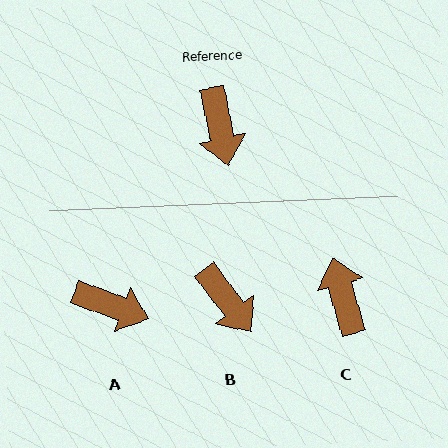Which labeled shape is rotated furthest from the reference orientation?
C, about 176 degrees away.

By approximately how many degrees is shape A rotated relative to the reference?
Approximately 59 degrees counter-clockwise.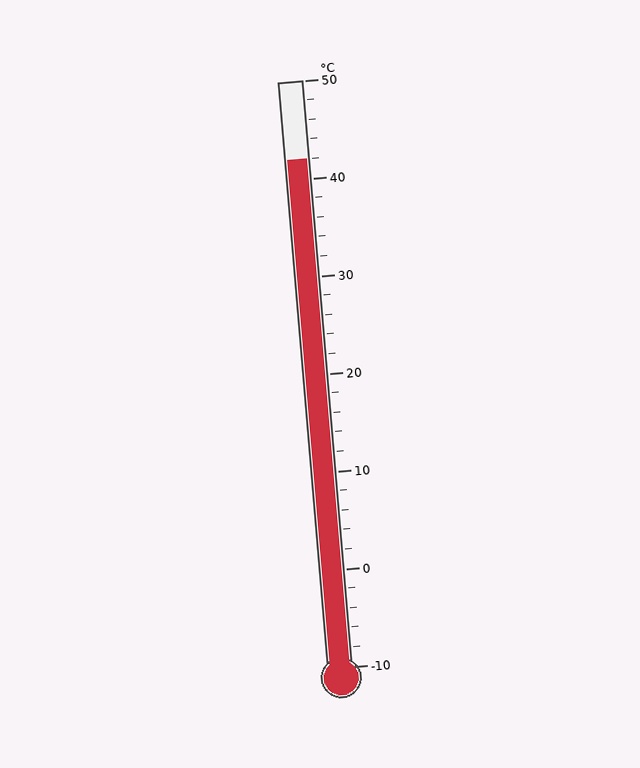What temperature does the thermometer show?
The thermometer shows approximately 42°C.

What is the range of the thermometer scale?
The thermometer scale ranges from -10°C to 50°C.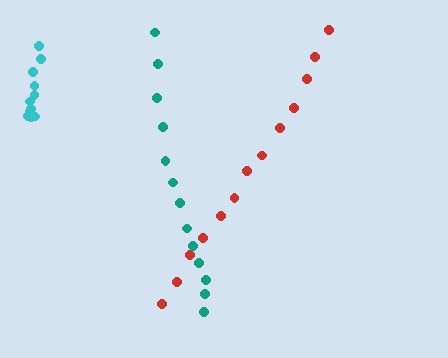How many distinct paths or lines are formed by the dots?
There are 3 distinct paths.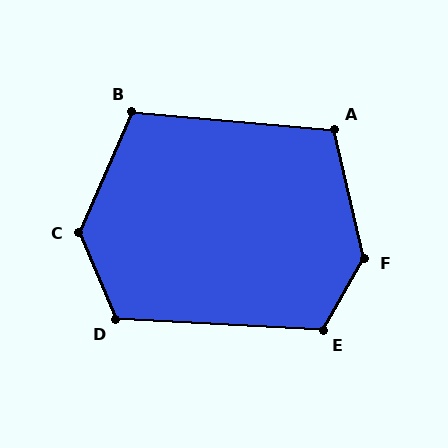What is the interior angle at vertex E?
Approximately 118 degrees (obtuse).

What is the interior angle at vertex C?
Approximately 134 degrees (obtuse).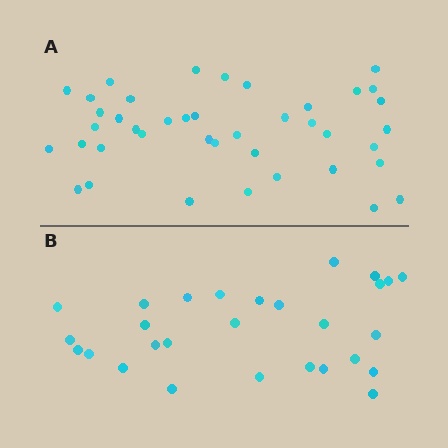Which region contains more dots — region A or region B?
Region A (the top region) has more dots.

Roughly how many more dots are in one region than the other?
Region A has approximately 15 more dots than region B.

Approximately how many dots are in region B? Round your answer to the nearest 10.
About 30 dots. (The exact count is 28, which rounds to 30.)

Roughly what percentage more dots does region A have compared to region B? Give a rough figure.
About 45% more.